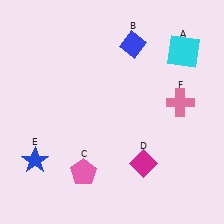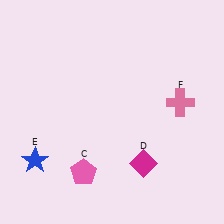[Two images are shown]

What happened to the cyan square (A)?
The cyan square (A) was removed in Image 2. It was in the top-right area of Image 1.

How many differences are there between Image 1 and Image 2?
There are 2 differences between the two images.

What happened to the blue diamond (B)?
The blue diamond (B) was removed in Image 2. It was in the top-right area of Image 1.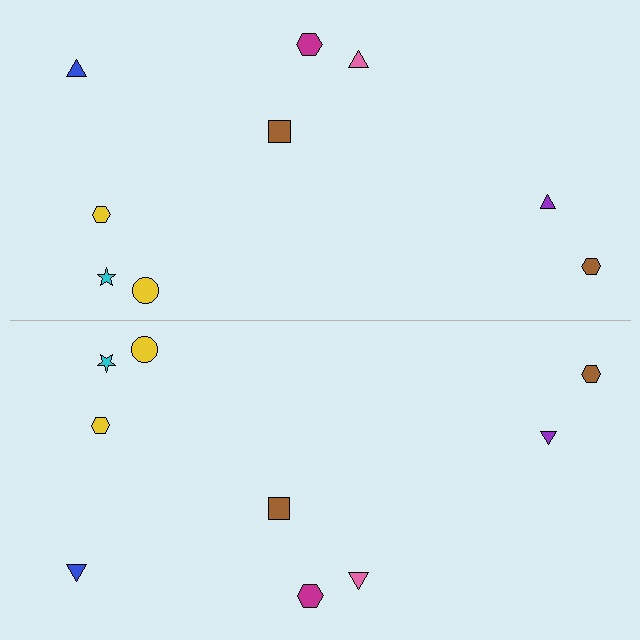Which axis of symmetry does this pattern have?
The pattern has a horizontal axis of symmetry running through the center of the image.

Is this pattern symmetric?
Yes, this pattern has bilateral (reflection) symmetry.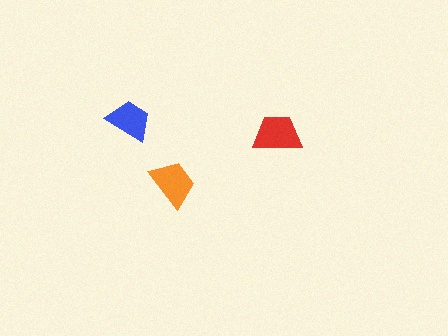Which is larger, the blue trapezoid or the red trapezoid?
The red one.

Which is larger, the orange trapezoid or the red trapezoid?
The red one.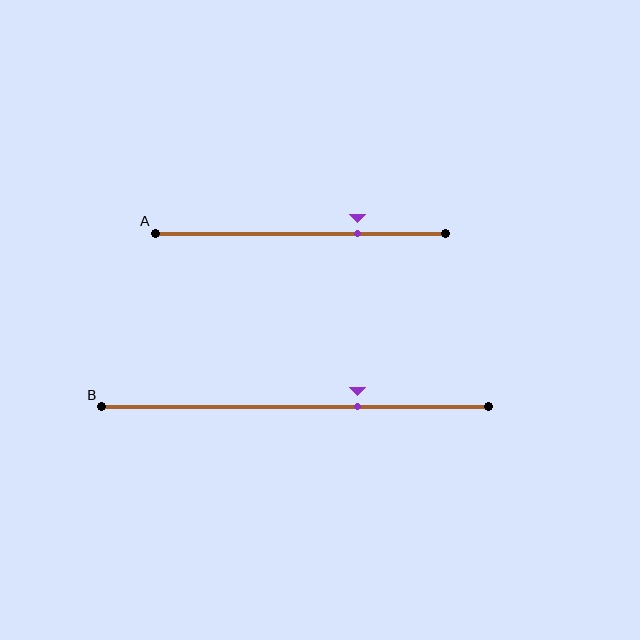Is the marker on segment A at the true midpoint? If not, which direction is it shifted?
No, the marker on segment A is shifted to the right by about 20% of the segment length.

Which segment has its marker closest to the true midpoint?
Segment B has its marker closest to the true midpoint.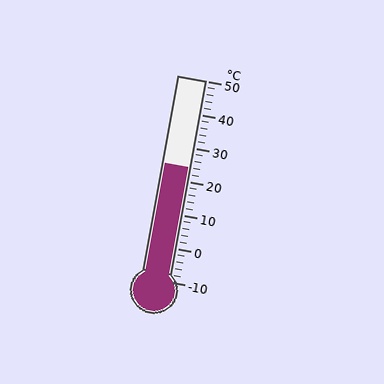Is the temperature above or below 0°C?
The temperature is above 0°C.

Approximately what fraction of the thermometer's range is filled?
The thermometer is filled to approximately 55% of its range.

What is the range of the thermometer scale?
The thermometer scale ranges from -10°C to 50°C.